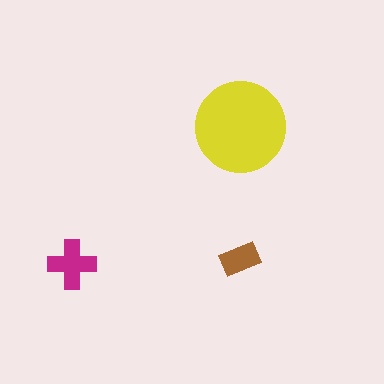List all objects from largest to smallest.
The yellow circle, the magenta cross, the brown rectangle.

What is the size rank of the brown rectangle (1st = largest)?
3rd.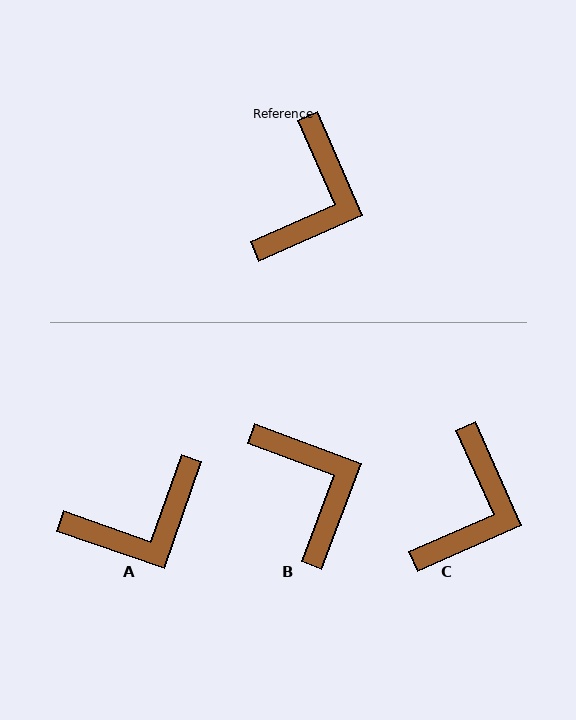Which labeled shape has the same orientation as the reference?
C.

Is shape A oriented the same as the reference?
No, it is off by about 43 degrees.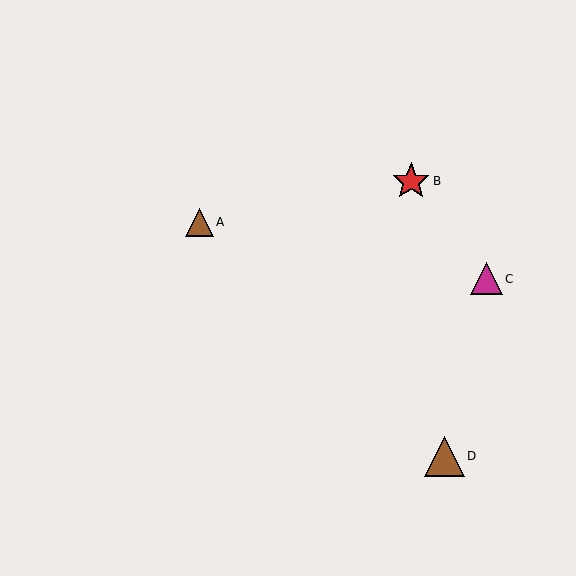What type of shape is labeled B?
Shape B is a red star.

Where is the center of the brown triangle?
The center of the brown triangle is at (199, 222).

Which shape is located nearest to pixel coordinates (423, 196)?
The red star (labeled B) at (411, 181) is nearest to that location.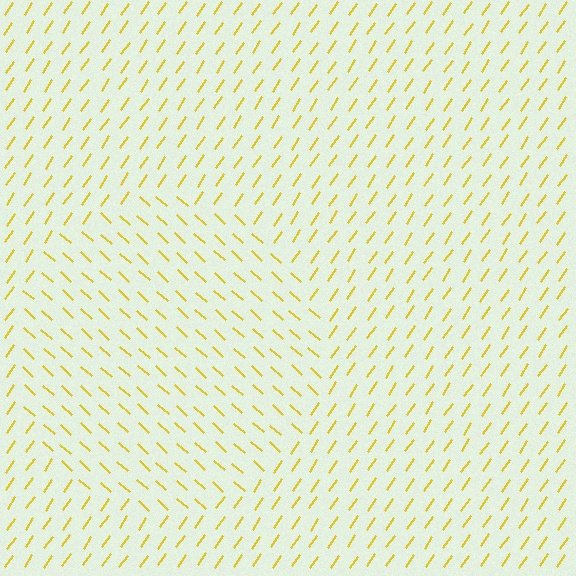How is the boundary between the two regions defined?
The boundary is defined purely by a change in line orientation (approximately 82 degrees difference). All lines are the same color and thickness.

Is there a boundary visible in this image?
Yes, there is a texture boundary formed by a change in line orientation.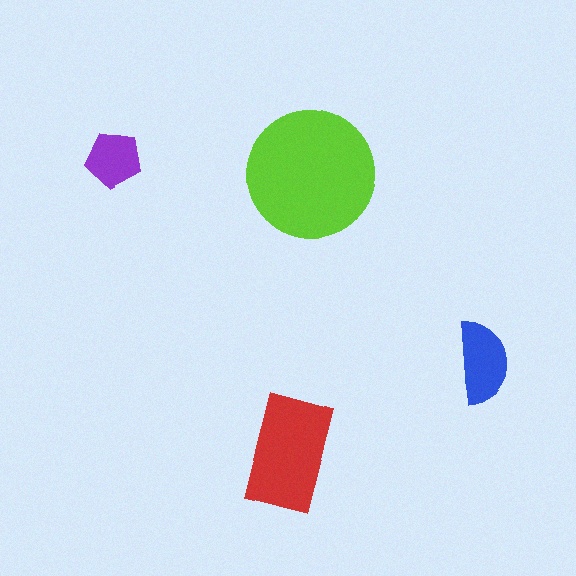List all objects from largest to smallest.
The lime circle, the red rectangle, the blue semicircle, the purple pentagon.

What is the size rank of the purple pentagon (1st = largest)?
4th.